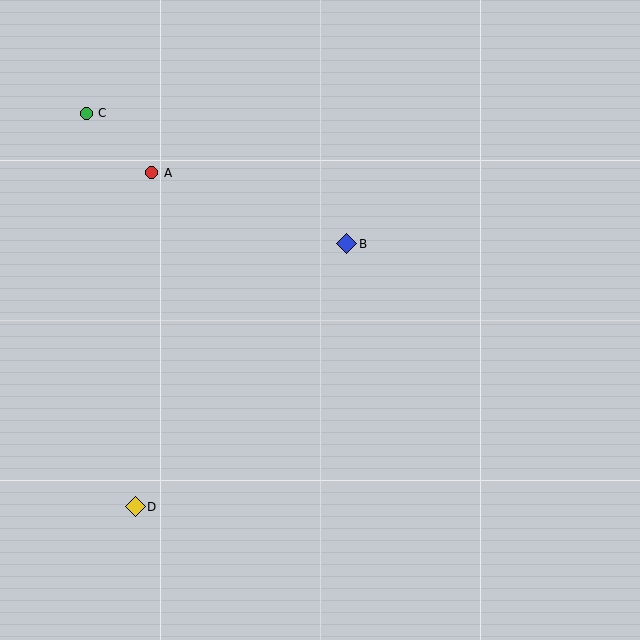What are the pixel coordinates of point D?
Point D is at (135, 507).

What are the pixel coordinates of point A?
Point A is at (152, 173).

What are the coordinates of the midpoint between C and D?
The midpoint between C and D is at (111, 310).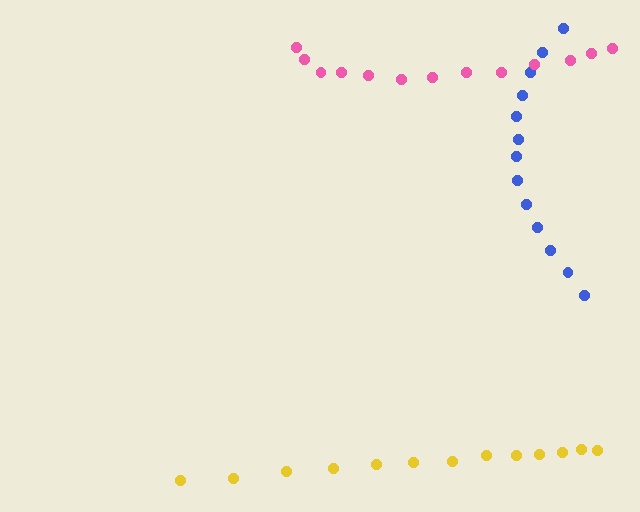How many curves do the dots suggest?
There are 3 distinct paths.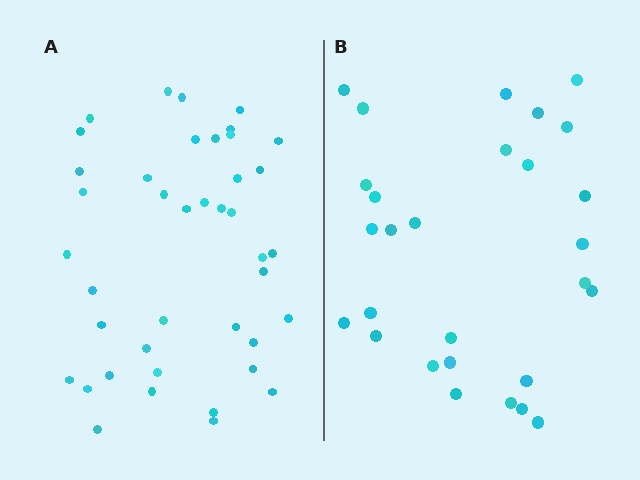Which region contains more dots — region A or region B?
Region A (the left region) has more dots.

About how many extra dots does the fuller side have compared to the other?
Region A has approximately 15 more dots than region B.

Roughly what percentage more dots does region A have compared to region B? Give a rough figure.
About 45% more.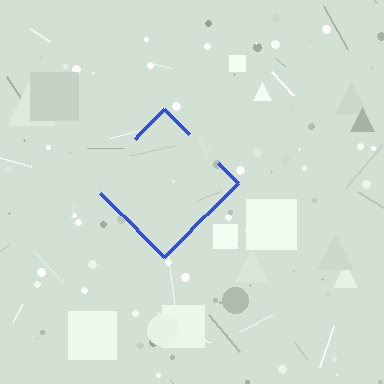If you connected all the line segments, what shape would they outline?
They would outline a diamond.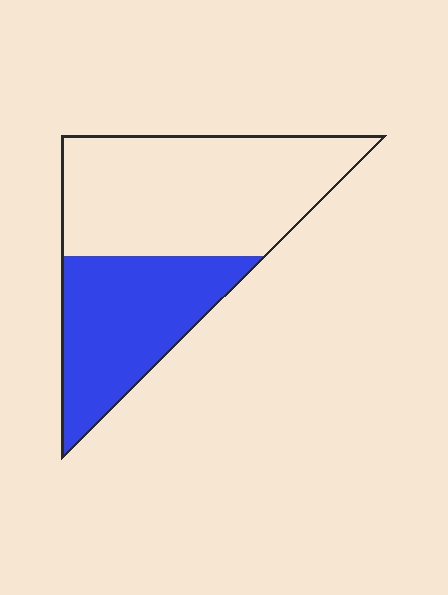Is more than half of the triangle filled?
No.